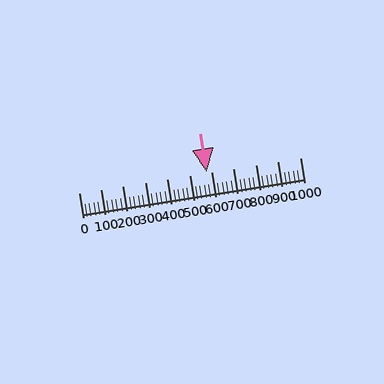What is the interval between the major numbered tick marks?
The major tick marks are spaced 100 units apart.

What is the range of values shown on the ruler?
The ruler shows values from 0 to 1000.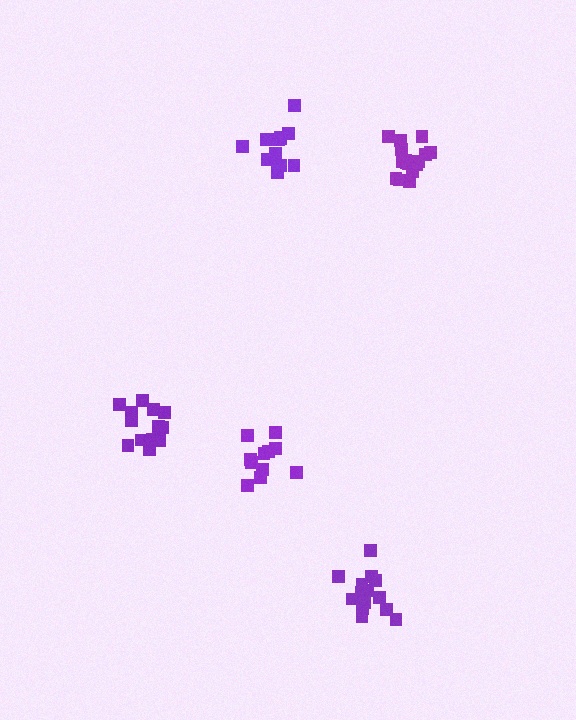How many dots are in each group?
Group 1: 14 dots, Group 2: 13 dots, Group 3: 12 dots, Group 4: 11 dots, Group 5: 16 dots (66 total).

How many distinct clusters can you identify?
There are 5 distinct clusters.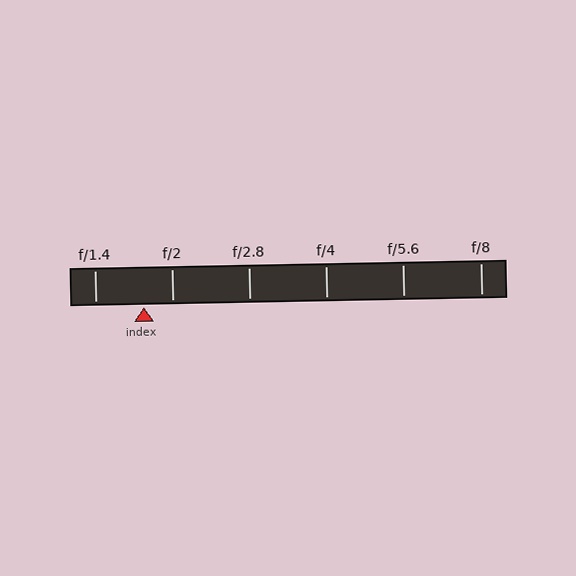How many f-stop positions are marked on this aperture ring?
There are 6 f-stop positions marked.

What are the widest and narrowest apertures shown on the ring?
The widest aperture shown is f/1.4 and the narrowest is f/8.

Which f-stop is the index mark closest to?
The index mark is closest to f/2.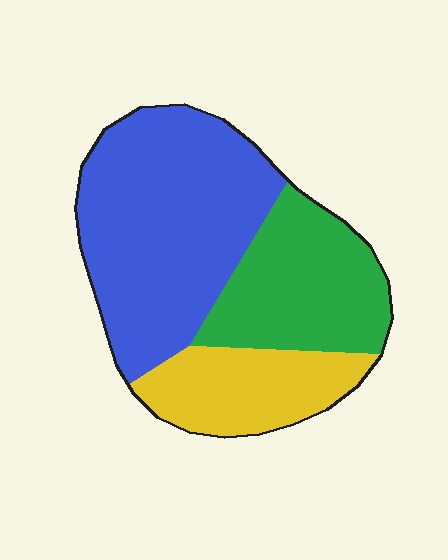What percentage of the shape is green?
Green takes up about one quarter (1/4) of the shape.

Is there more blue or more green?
Blue.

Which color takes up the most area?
Blue, at roughly 50%.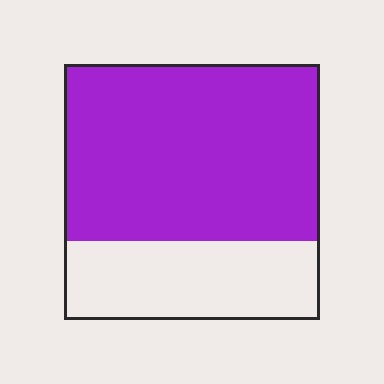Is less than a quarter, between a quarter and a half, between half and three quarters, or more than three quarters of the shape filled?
Between half and three quarters.